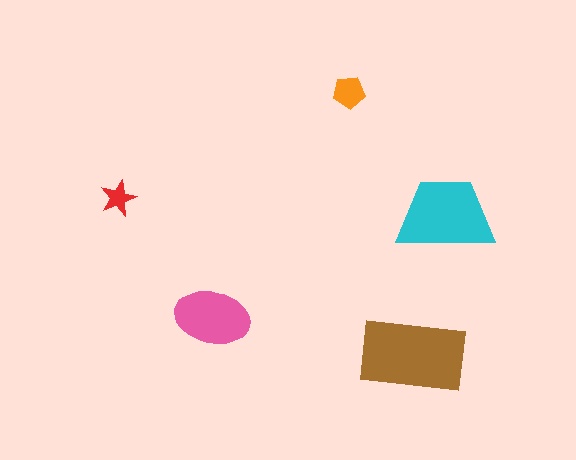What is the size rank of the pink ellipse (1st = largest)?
3rd.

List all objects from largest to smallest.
The brown rectangle, the cyan trapezoid, the pink ellipse, the orange pentagon, the red star.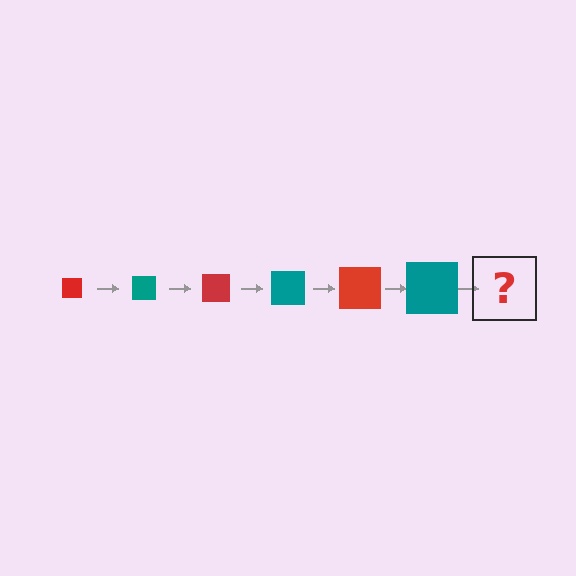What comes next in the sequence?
The next element should be a red square, larger than the previous one.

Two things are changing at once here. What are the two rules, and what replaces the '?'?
The two rules are that the square grows larger each step and the color cycles through red and teal. The '?' should be a red square, larger than the previous one.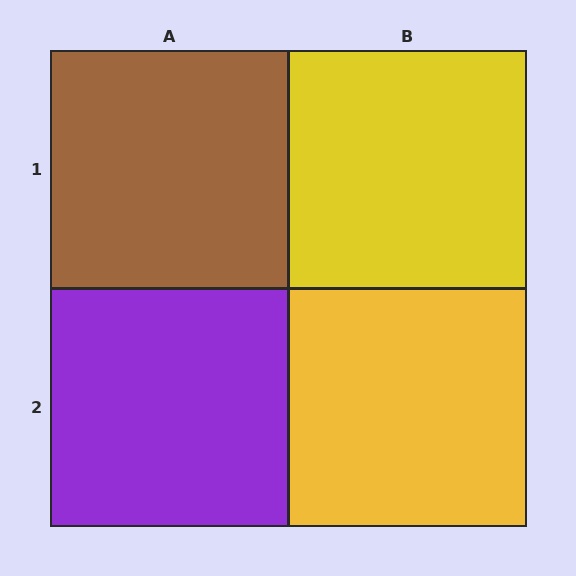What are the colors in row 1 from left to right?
Brown, yellow.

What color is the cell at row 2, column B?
Yellow.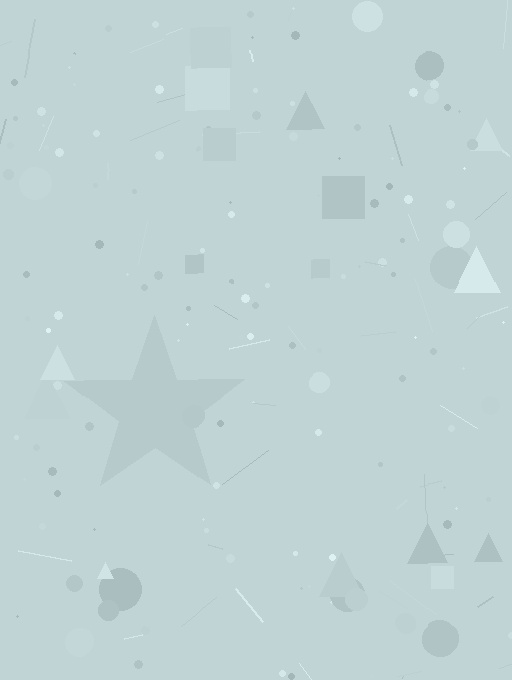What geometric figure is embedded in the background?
A star is embedded in the background.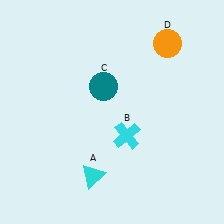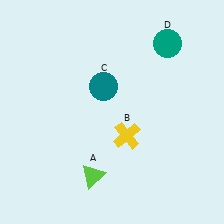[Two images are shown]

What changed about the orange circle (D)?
In Image 1, D is orange. In Image 2, it changed to teal.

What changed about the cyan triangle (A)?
In Image 1, A is cyan. In Image 2, it changed to lime.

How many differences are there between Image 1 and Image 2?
There are 3 differences between the two images.